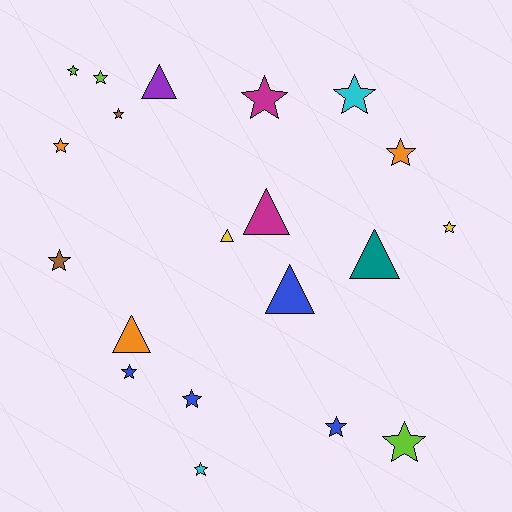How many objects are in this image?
There are 20 objects.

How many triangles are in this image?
There are 6 triangles.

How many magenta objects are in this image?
There are 2 magenta objects.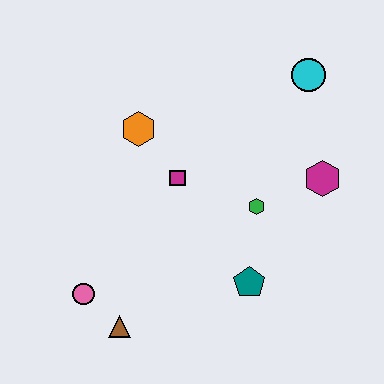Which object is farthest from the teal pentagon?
The cyan circle is farthest from the teal pentagon.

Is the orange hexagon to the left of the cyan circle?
Yes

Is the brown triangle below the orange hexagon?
Yes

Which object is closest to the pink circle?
The brown triangle is closest to the pink circle.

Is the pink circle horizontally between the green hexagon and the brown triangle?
No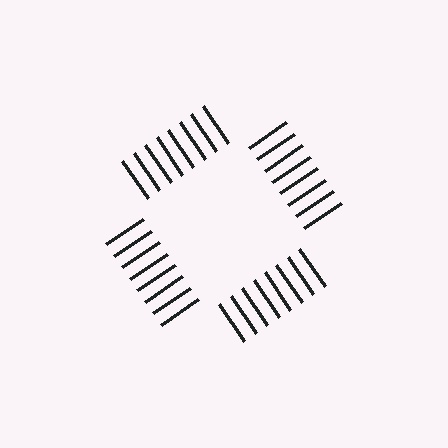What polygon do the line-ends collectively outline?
An illusory square — the line segments terminate on its edges but no continuous stroke is drawn.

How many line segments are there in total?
32 — 8 along each of the 4 edges.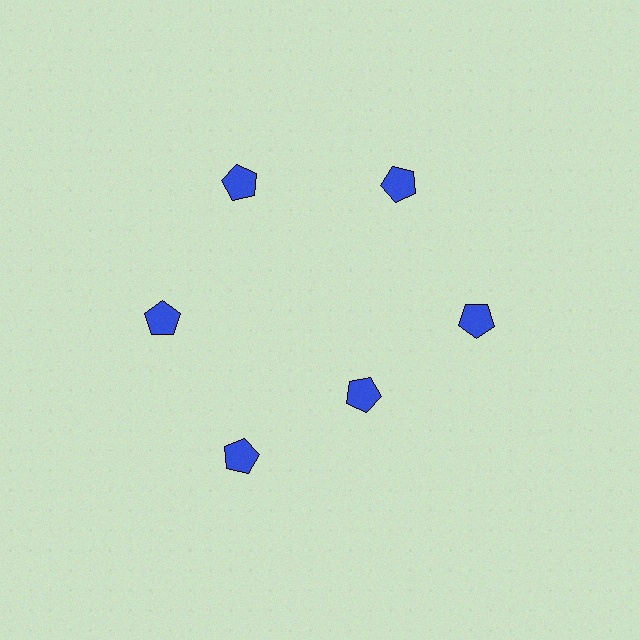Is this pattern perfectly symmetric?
No. The 6 blue pentagons are arranged in a ring, but one element near the 5 o'clock position is pulled inward toward the center, breaking the 6-fold rotational symmetry.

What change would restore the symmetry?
The symmetry would be restored by moving it outward, back onto the ring so that all 6 pentagons sit at equal angles and equal distance from the center.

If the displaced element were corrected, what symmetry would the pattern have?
It would have 6-fold rotational symmetry — the pattern would map onto itself every 60 degrees.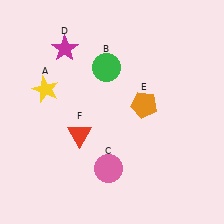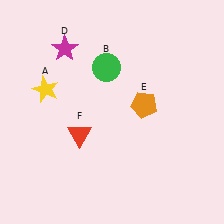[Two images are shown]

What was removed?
The pink circle (C) was removed in Image 2.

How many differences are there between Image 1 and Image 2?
There is 1 difference between the two images.